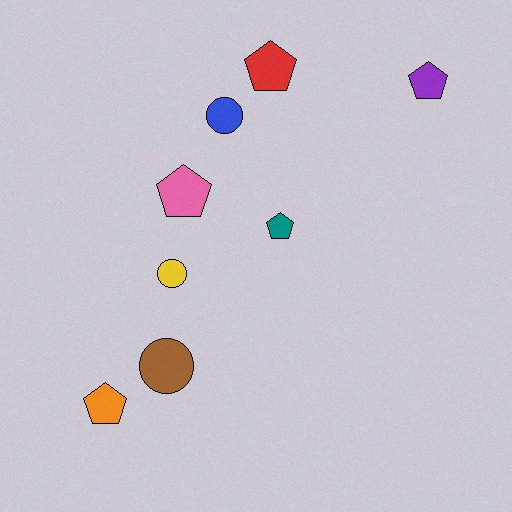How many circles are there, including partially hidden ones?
There are 3 circles.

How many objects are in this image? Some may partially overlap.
There are 8 objects.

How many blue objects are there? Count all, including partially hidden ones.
There is 1 blue object.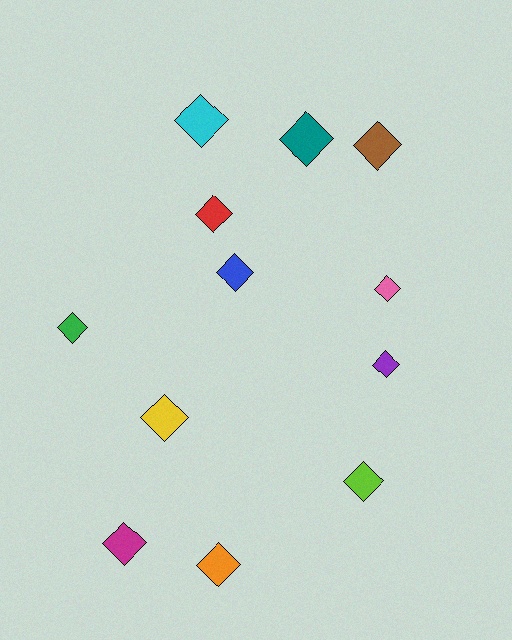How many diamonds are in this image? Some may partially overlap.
There are 12 diamonds.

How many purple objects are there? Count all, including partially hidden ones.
There is 1 purple object.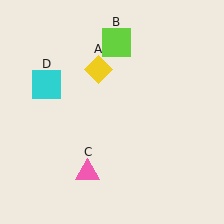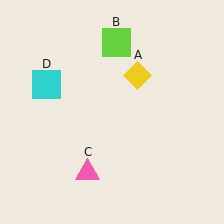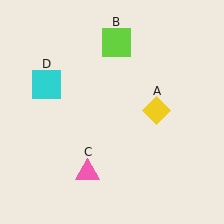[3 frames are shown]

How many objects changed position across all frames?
1 object changed position: yellow diamond (object A).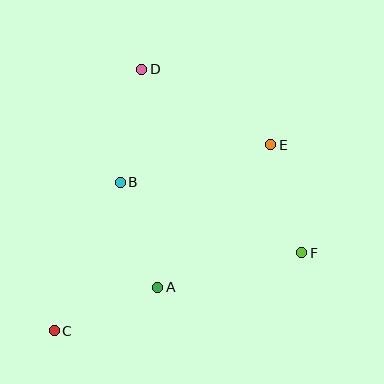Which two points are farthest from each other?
Points C and E are farthest from each other.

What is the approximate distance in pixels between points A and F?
The distance between A and F is approximately 148 pixels.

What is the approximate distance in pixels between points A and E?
The distance between A and E is approximately 182 pixels.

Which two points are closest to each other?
Points A and B are closest to each other.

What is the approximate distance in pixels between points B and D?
The distance between B and D is approximately 115 pixels.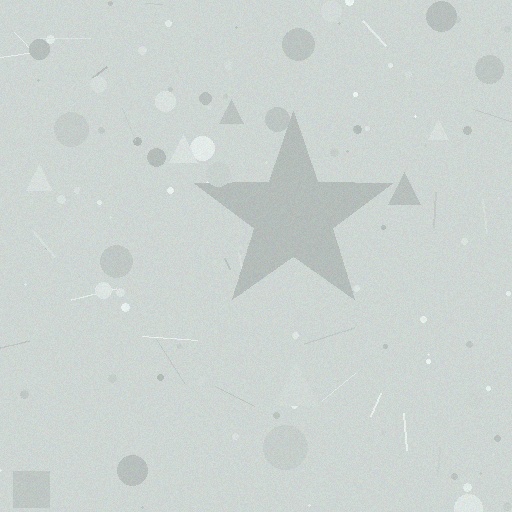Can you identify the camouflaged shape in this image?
The camouflaged shape is a star.